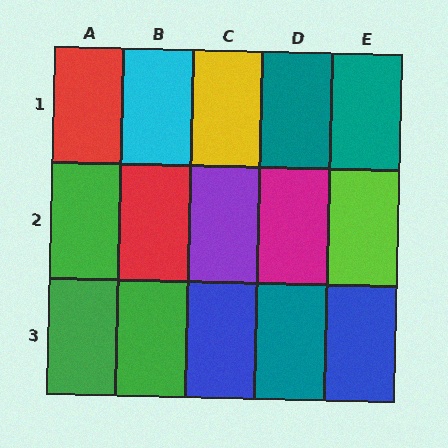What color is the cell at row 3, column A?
Green.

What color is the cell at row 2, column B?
Red.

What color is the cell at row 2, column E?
Lime.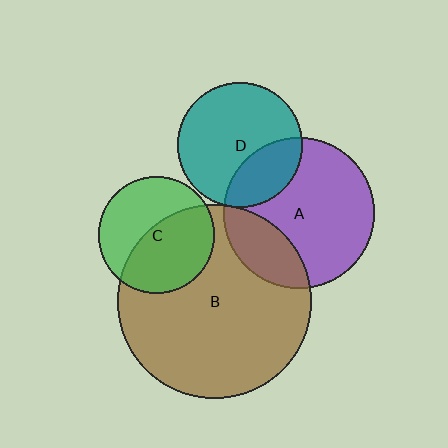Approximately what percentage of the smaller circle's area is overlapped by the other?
Approximately 55%.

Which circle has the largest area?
Circle B (brown).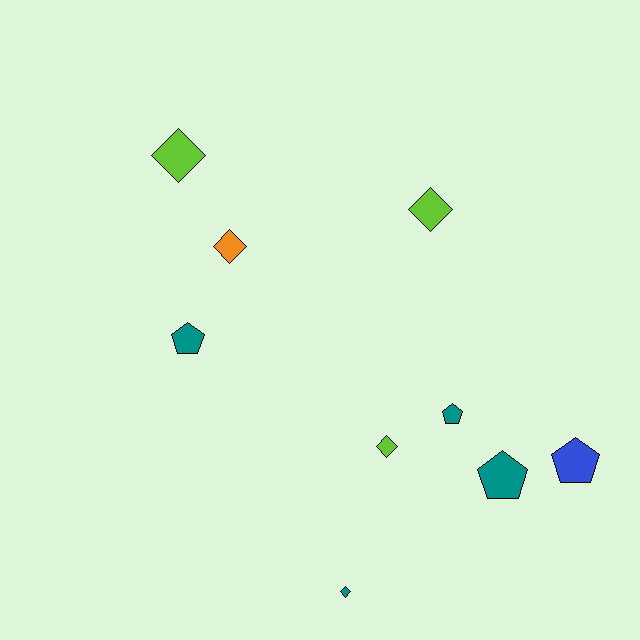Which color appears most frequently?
Teal, with 4 objects.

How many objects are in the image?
There are 9 objects.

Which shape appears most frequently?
Diamond, with 5 objects.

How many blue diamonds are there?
There are no blue diamonds.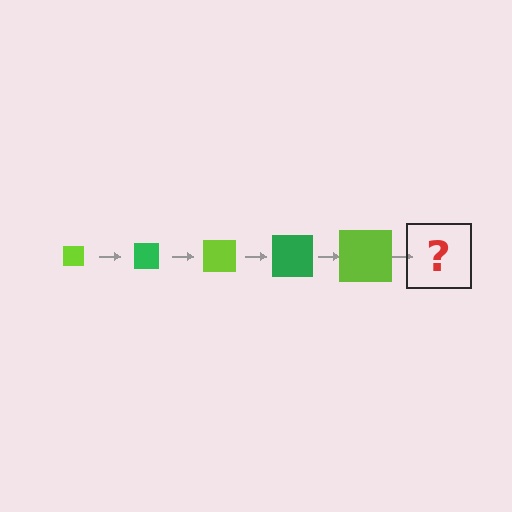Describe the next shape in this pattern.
It should be a green square, larger than the previous one.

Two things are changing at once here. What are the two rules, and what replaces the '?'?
The two rules are that the square grows larger each step and the color cycles through lime and green. The '?' should be a green square, larger than the previous one.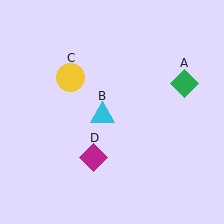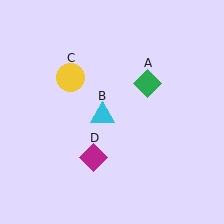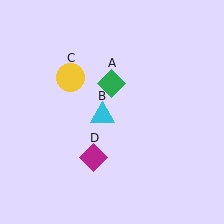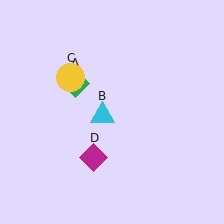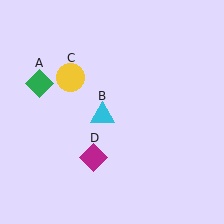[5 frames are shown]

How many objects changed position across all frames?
1 object changed position: green diamond (object A).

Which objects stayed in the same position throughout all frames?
Cyan triangle (object B) and yellow circle (object C) and magenta diamond (object D) remained stationary.